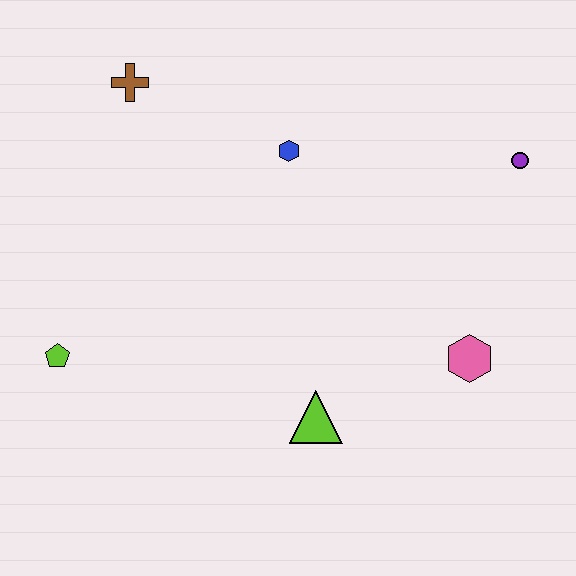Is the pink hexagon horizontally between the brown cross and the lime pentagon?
No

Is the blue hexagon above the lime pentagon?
Yes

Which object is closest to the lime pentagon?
The lime triangle is closest to the lime pentagon.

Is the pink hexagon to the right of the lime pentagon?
Yes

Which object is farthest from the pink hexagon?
The brown cross is farthest from the pink hexagon.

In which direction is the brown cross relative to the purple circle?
The brown cross is to the left of the purple circle.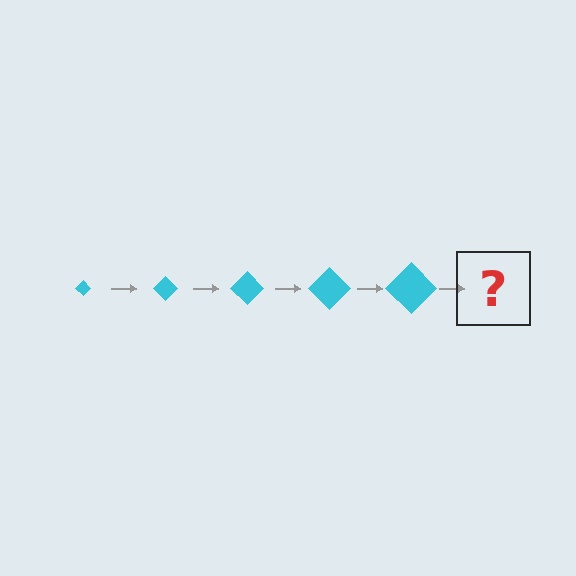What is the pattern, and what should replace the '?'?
The pattern is that the diamond gets progressively larger each step. The '?' should be a cyan diamond, larger than the previous one.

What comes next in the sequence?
The next element should be a cyan diamond, larger than the previous one.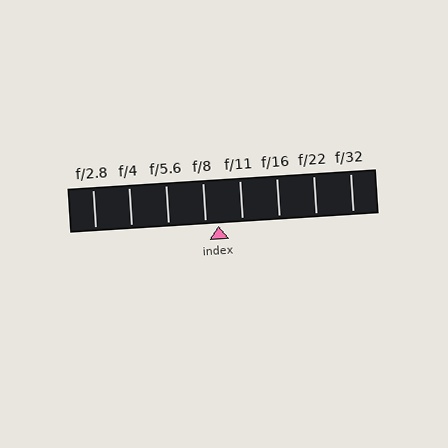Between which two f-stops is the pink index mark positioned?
The index mark is between f/8 and f/11.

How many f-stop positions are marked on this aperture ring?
There are 8 f-stop positions marked.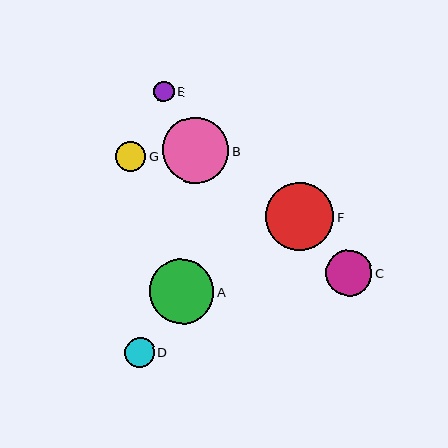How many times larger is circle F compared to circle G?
Circle F is approximately 2.3 times the size of circle G.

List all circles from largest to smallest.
From largest to smallest: F, B, A, C, D, G, E.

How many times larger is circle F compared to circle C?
Circle F is approximately 1.5 times the size of circle C.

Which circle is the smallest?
Circle E is the smallest with a size of approximately 20 pixels.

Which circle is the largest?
Circle F is the largest with a size of approximately 68 pixels.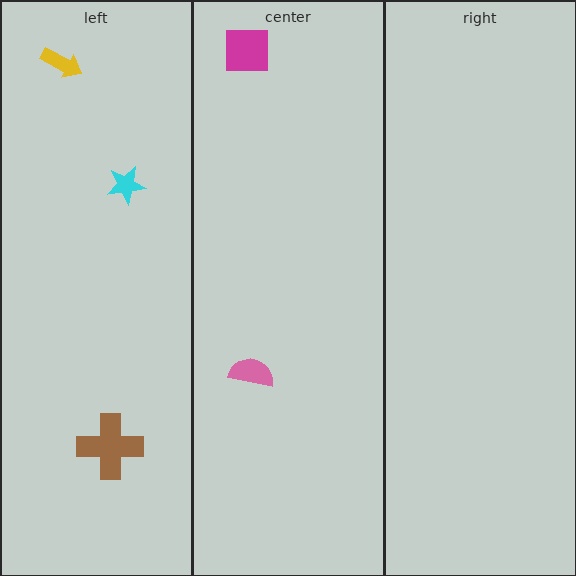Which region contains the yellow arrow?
The left region.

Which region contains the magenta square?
The center region.